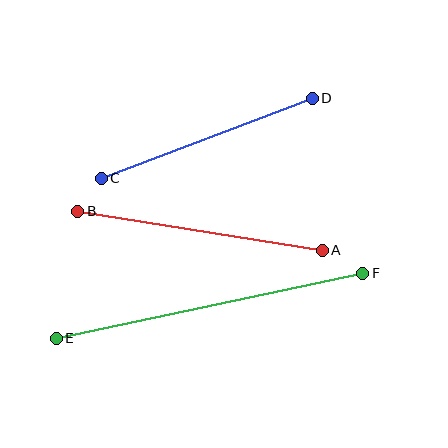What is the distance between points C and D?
The distance is approximately 226 pixels.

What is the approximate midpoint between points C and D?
The midpoint is at approximately (207, 138) pixels.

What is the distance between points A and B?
The distance is approximately 248 pixels.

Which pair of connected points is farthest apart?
Points E and F are farthest apart.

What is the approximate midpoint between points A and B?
The midpoint is at approximately (200, 231) pixels.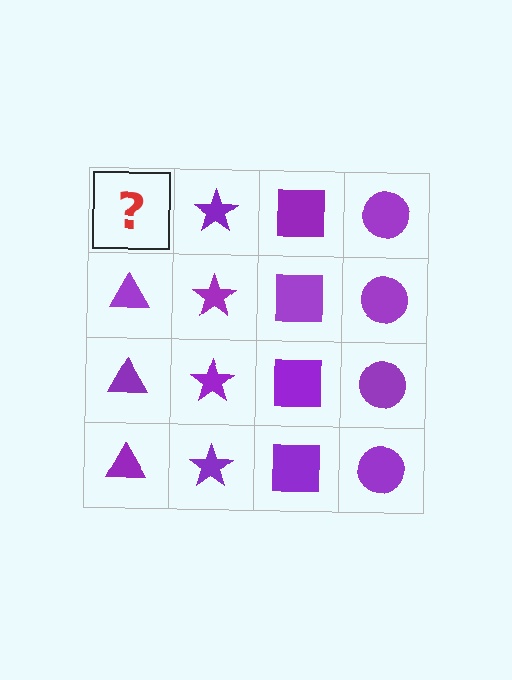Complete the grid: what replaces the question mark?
The question mark should be replaced with a purple triangle.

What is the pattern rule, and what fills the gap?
The rule is that each column has a consistent shape. The gap should be filled with a purple triangle.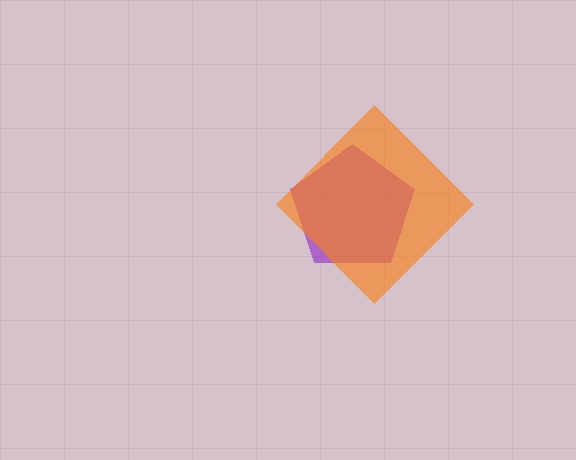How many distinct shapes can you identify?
There are 2 distinct shapes: a purple pentagon, an orange diamond.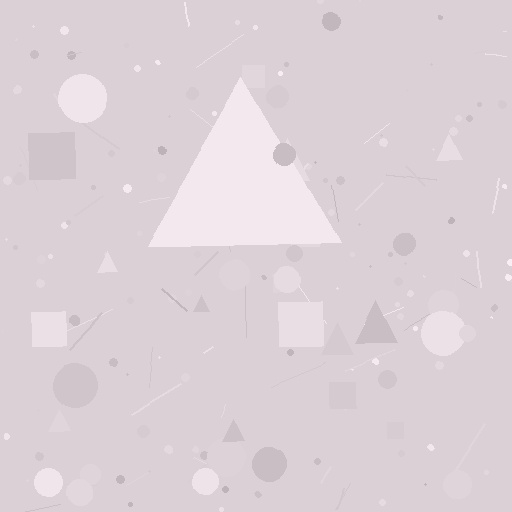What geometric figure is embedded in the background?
A triangle is embedded in the background.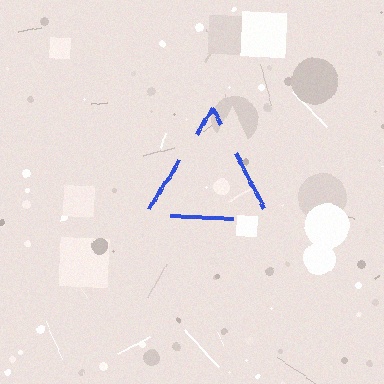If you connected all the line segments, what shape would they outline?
They would outline a triangle.